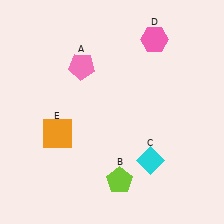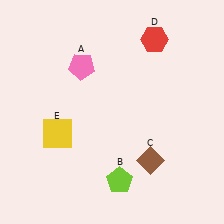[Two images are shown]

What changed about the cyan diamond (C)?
In Image 1, C is cyan. In Image 2, it changed to brown.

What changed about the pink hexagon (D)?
In Image 1, D is pink. In Image 2, it changed to red.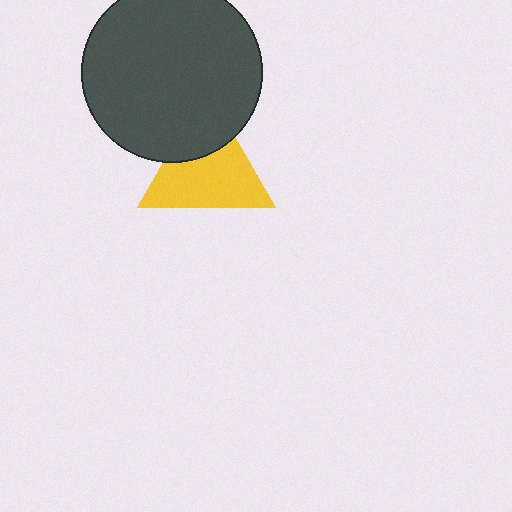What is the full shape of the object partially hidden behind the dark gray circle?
The partially hidden object is a yellow triangle.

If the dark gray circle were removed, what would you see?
You would see the complete yellow triangle.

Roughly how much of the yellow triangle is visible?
Most of it is visible (roughly 68%).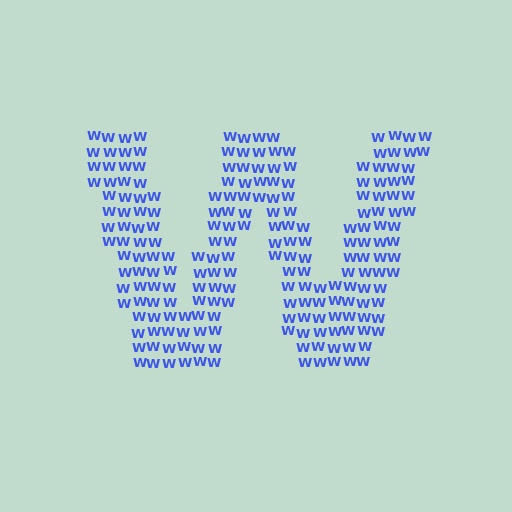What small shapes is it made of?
It is made of small letter W's.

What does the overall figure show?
The overall figure shows the letter W.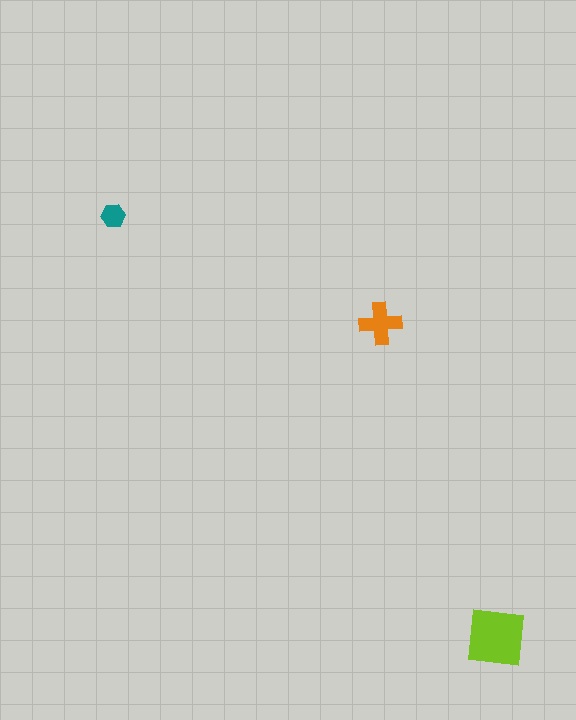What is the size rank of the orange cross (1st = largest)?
2nd.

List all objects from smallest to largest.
The teal hexagon, the orange cross, the lime square.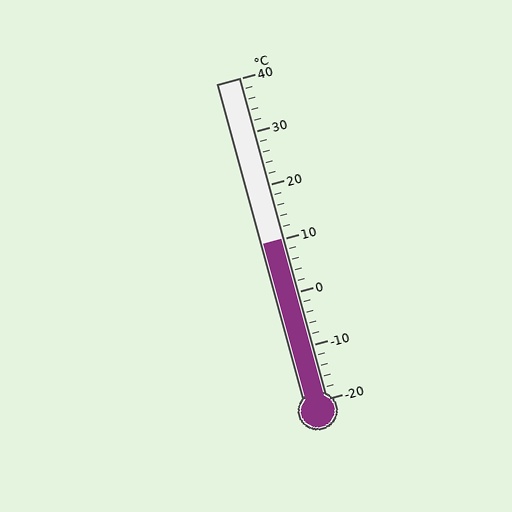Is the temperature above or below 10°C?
The temperature is at 10°C.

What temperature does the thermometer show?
The thermometer shows approximately 10°C.